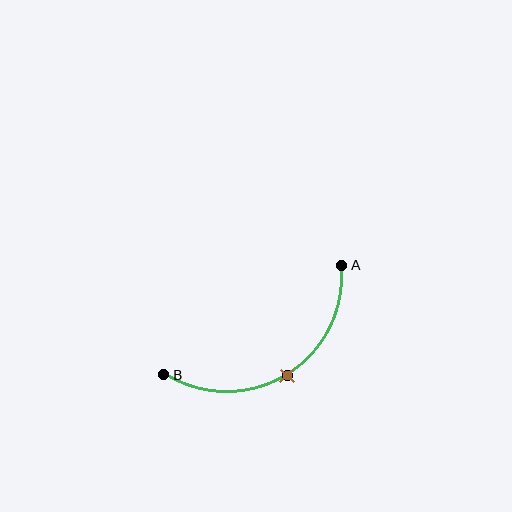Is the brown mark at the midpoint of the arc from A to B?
Yes. The brown mark lies on the arc at equal arc-length from both A and B — it is the arc midpoint.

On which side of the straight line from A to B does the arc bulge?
The arc bulges below the straight line connecting A and B.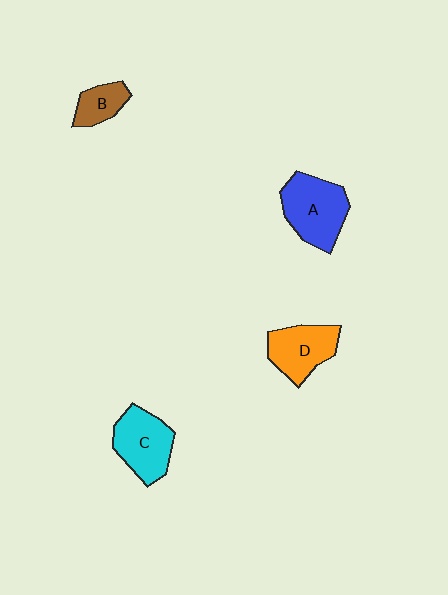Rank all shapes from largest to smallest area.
From largest to smallest: A (blue), C (cyan), D (orange), B (brown).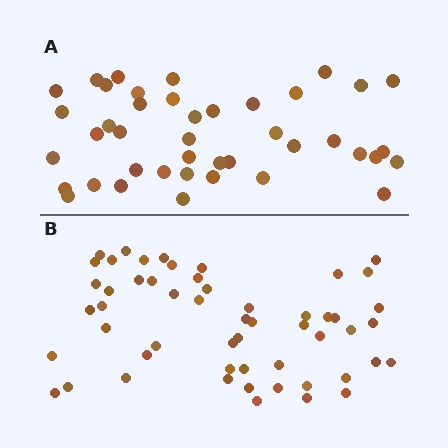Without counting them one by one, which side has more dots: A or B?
Region B (the bottom region) has more dots.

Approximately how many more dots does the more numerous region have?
Region B has roughly 12 or so more dots than region A.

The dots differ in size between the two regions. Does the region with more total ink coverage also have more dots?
No. Region A has more total ink coverage because its dots are larger, but region B actually contains more individual dots. Total area can be misleading — the number of items is what matters here.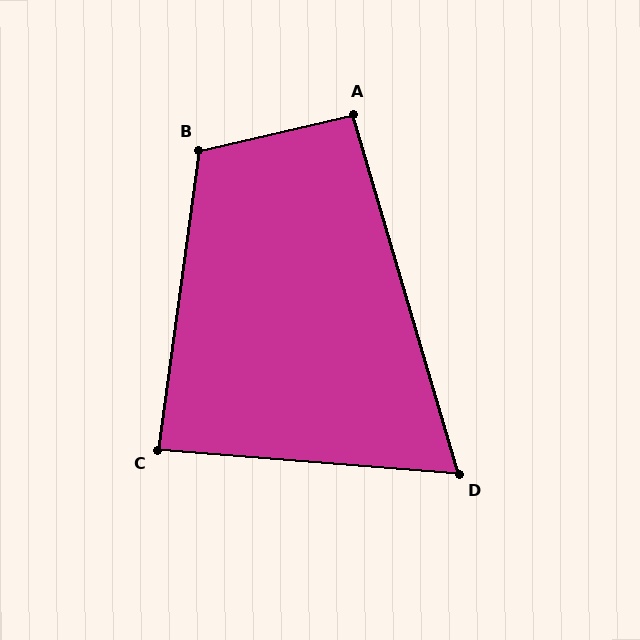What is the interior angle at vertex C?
Approximately 87 degrees (approximately right).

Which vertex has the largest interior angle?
B, at approximately 111 degrees.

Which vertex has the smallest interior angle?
D, at approximately 69 degrees.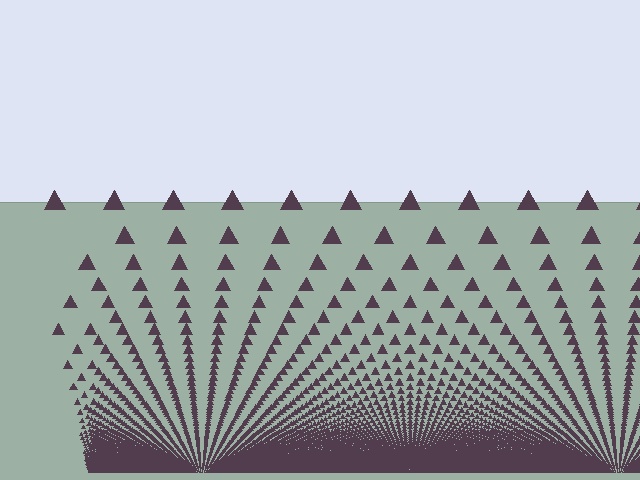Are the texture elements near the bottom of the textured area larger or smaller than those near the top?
Smaller. The gradient is inverted — elements near the bottom are smaller and denser.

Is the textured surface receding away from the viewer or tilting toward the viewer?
The surface appears to tilt toward the viewer. Texture elements get larger and sparser toward the top.